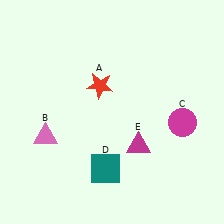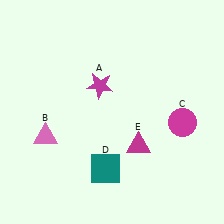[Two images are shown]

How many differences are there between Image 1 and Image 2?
There is 1 difference between the two images.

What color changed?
The star (A) changed from red in Image 1 to magenta in Image 2.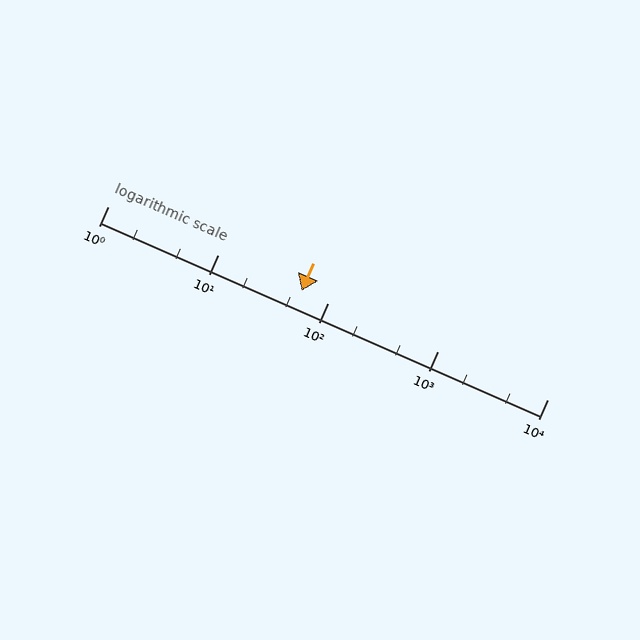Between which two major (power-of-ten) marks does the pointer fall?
The pointer is between 10 and 100.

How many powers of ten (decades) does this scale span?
The scale spans 4 decades, from 1 to 10000.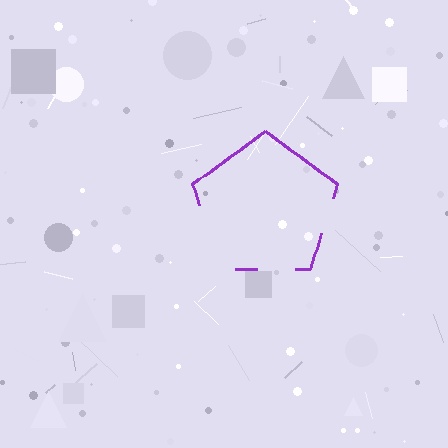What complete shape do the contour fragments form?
The contour fragments form a pentagon.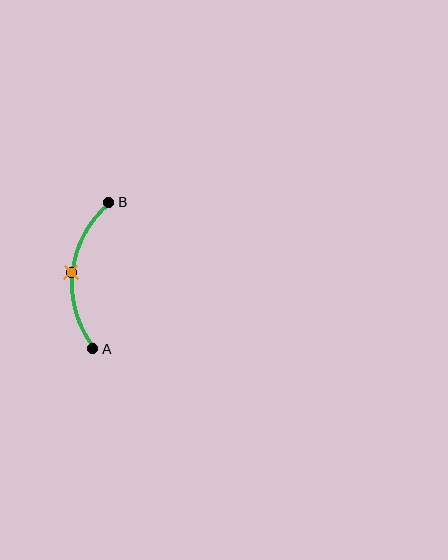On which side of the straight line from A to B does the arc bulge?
The arc bulges to the left of the straight line connecting A and B.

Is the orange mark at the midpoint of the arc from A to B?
Yes. The orange mark lies on the arc at equal arc-length from both A and B — it is the arc midpoint.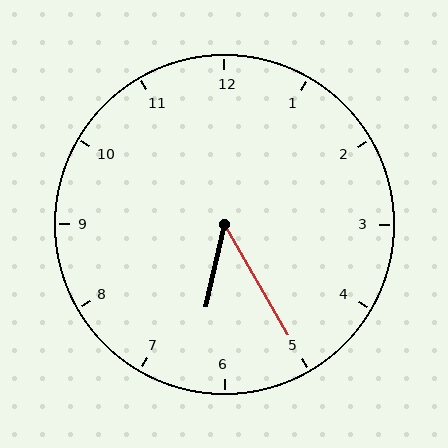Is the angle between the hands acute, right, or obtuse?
It is acute.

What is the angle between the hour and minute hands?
Approximately 42 degrees.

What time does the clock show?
6:25.